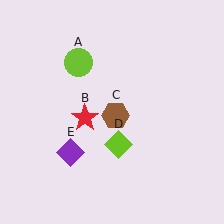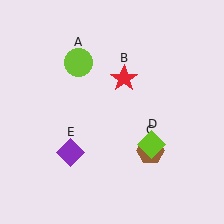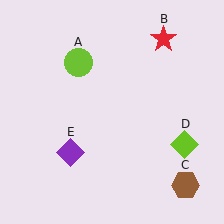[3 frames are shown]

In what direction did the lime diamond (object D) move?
The lime diamond (object D) moved right.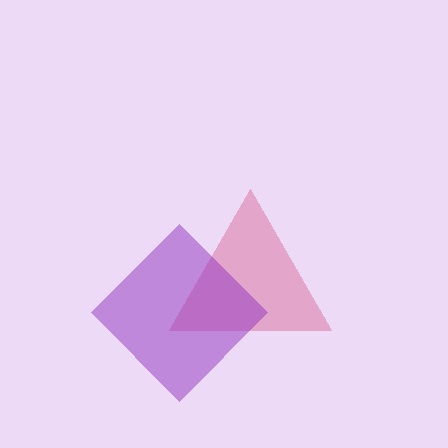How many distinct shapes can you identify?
There are 2 distinct shapes: a pink triangle, a purple diamond.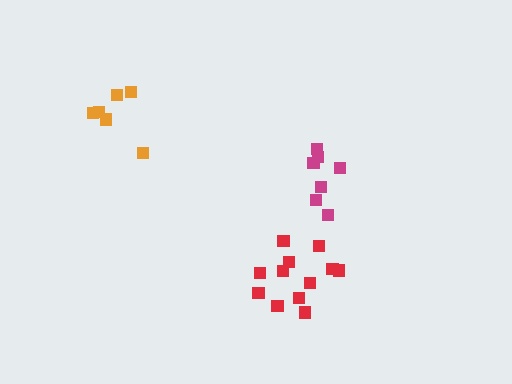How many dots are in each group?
Group 1: 6 dots, Group 2: 12 dots, Group 3: 7 dots (25 total).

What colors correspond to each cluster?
The clusters are colored: orange, red, magenta.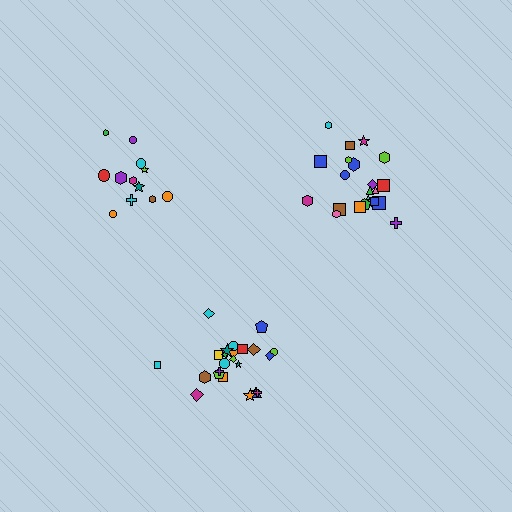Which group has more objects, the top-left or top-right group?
The top-right group.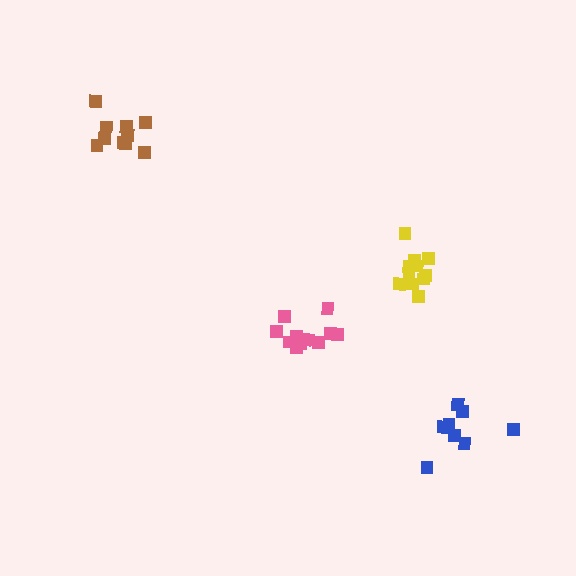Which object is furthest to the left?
The brown cluster is leftmost.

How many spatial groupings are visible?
There are 4 spatial groupings.